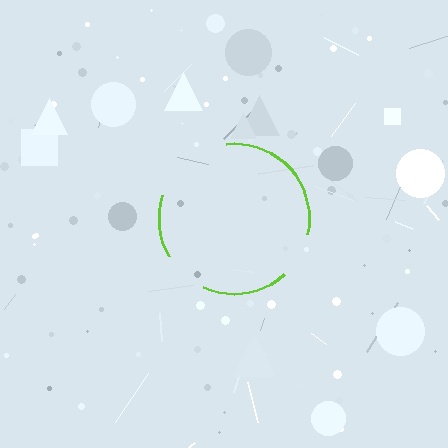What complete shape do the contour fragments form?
The contour fragments form a circle.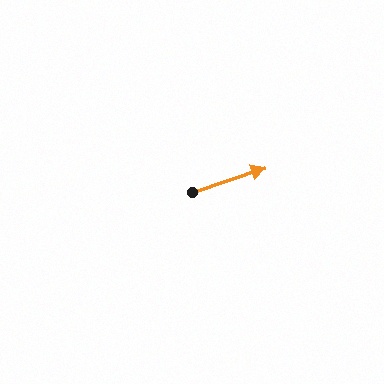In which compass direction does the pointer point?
East.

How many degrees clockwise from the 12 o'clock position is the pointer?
Approximately 72 degrees.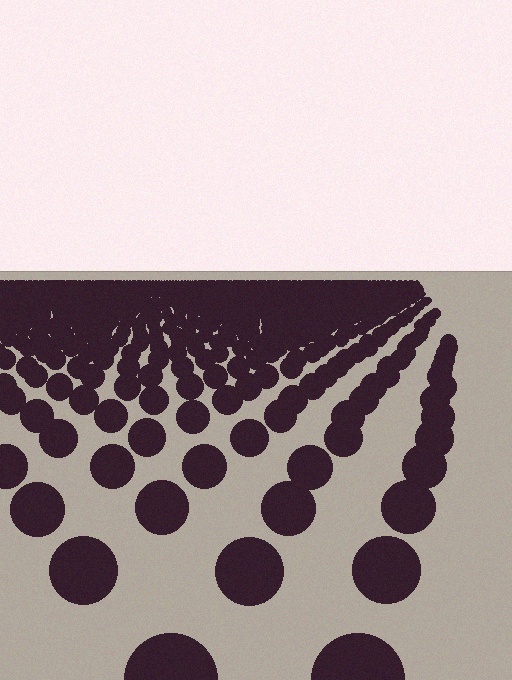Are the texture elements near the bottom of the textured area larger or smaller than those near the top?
Larger. Near the bottom, elements are closer to the viewer and appear at a bigger on-screen size.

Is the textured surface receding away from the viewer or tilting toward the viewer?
The surface is receding away from the viewer. Texture elements get smaller and denser toward the top.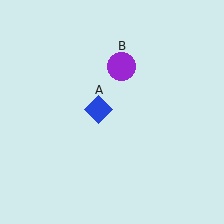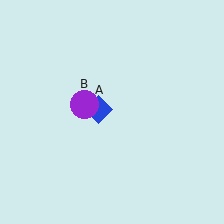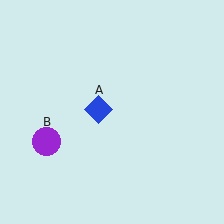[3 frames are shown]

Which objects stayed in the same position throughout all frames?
Blue diamond (object A) remained stationary.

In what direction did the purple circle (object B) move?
The purple circle (object B) moved down and to the left.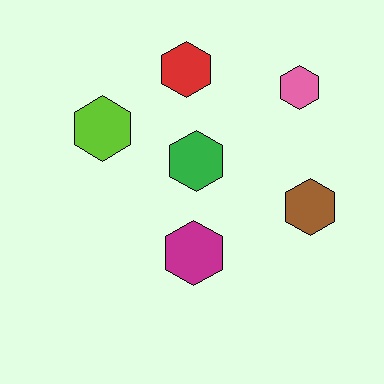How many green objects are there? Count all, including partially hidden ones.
There is 1 green object.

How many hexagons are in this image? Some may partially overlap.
There are 6 hexagons.